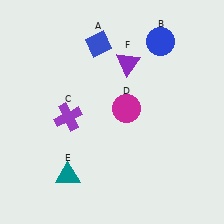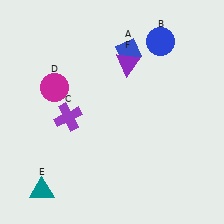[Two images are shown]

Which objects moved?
The objects that moved are: the blue diamond (A), the magenta circle (D), the teal triangle (E).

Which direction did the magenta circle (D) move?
The magenta circle (D) moved left.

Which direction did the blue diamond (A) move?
The blue diamond (A) moved right.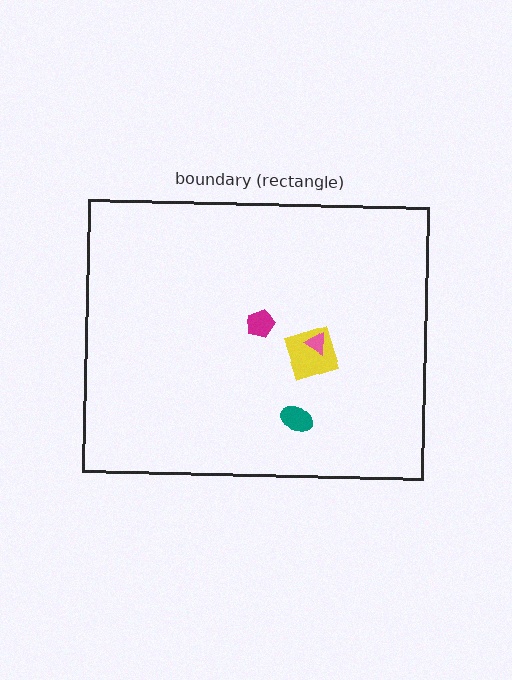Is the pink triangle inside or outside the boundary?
Inside.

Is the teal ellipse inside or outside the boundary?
Inside.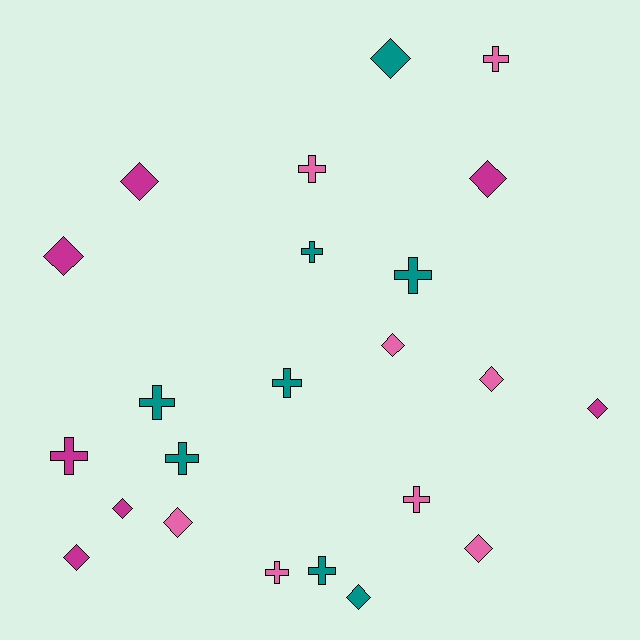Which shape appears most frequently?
Diamond, with 12 objects.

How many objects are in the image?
There are 23 objects.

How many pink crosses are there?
There are 4 pink crosses.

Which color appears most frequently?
Pink, with 8 objects.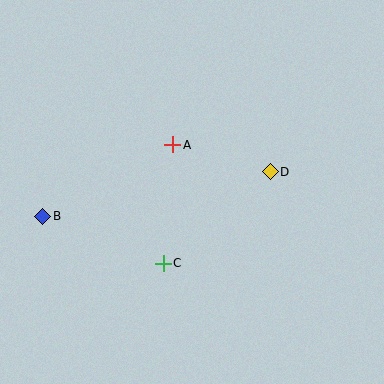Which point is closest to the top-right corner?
Point D is closest to the top-right corner.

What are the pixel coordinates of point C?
Point C is at (163, 263).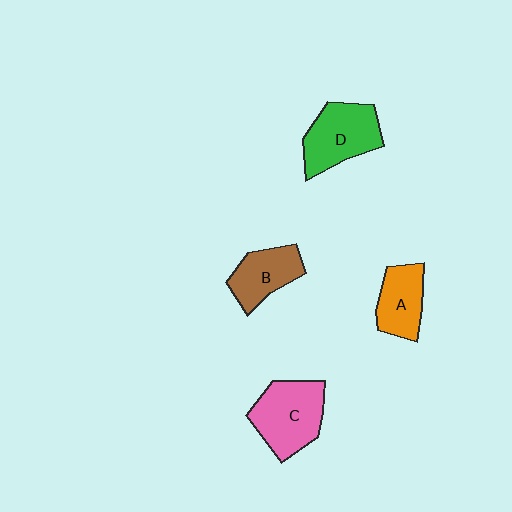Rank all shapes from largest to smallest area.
From largest to smallest: C (pink), D (green), B (brown), A (orange).